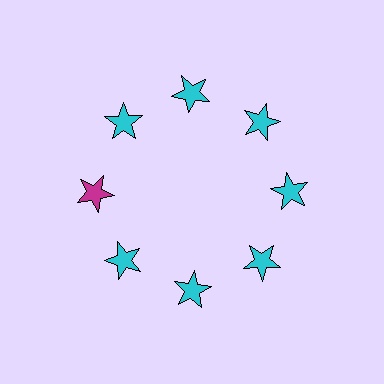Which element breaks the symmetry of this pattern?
The magenta star at roughly the 9 o'clock position breaks the symmetry. All other shapes are cyan stars.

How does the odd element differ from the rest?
It has a different color: magenta instead of cyan.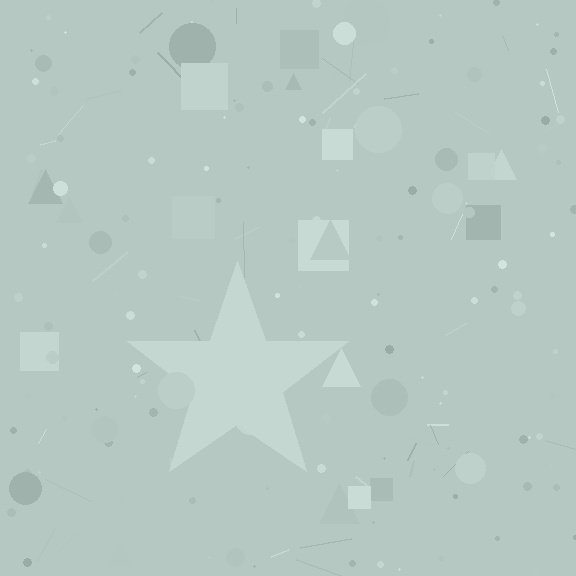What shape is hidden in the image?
A star is hidden in the image.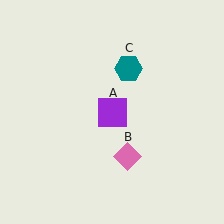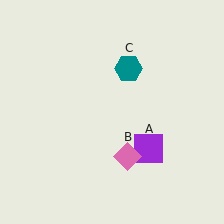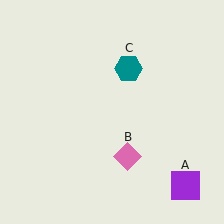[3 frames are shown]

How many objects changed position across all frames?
1 object changed position: purple square (object A).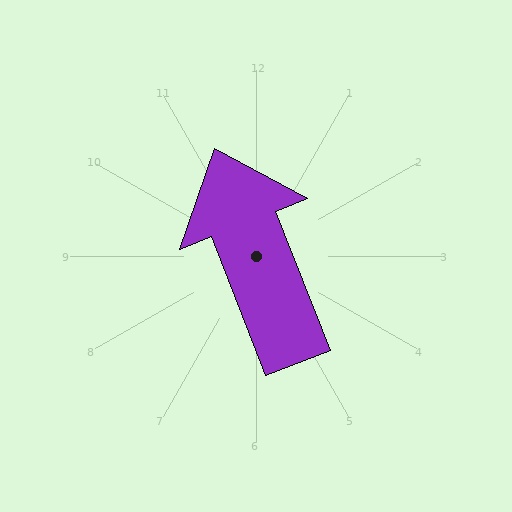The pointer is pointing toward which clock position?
Roughly 11 o'clock.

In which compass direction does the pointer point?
North.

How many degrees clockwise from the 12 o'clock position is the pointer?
Approximately 339 degrees.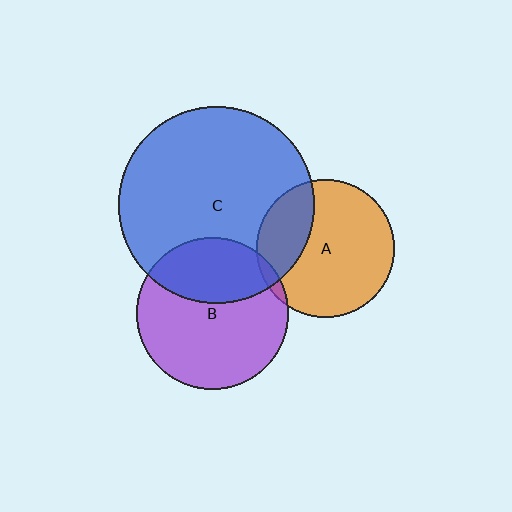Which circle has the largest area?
Circle C (blue).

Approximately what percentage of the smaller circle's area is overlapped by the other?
Approximately 5%.